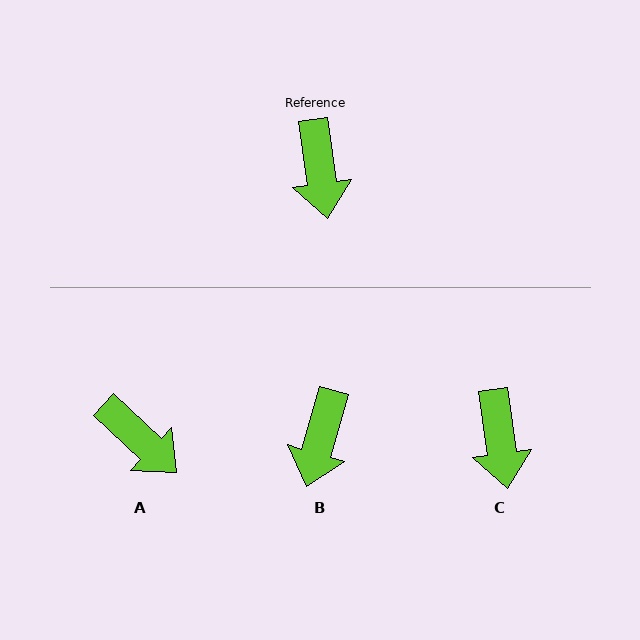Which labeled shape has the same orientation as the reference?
C.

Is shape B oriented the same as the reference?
No, it is off by about 24 degrees.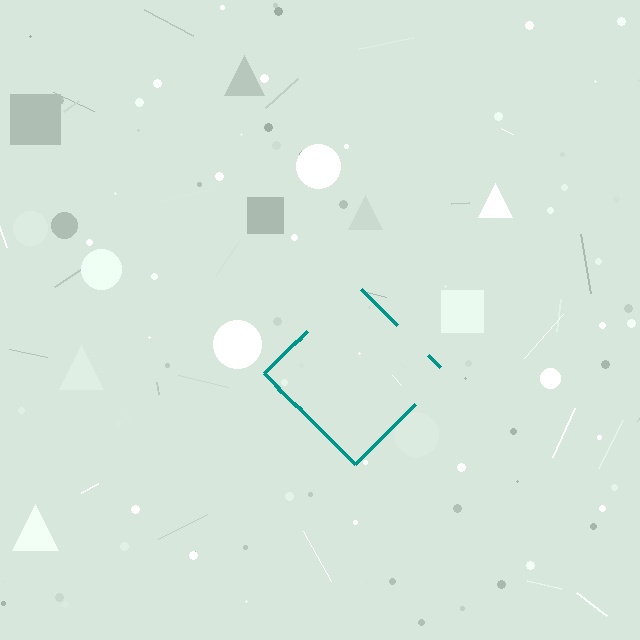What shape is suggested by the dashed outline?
The dashed outline suggests a diamond.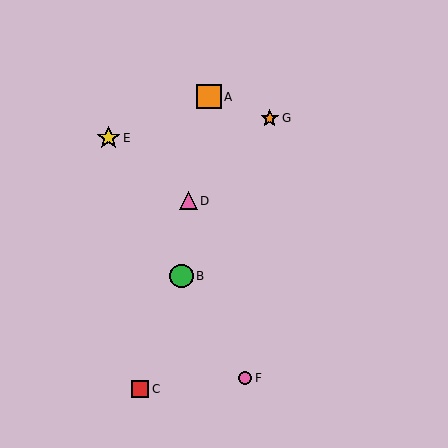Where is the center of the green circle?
The center of the green circle is at (181, 276).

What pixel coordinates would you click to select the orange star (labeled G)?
Click at (270, 118) to select the orange star G.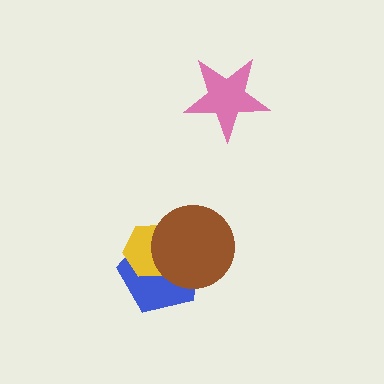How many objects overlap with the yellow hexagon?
2 objects overlap with the yellow hexagon.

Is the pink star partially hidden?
No, no other shape covers it.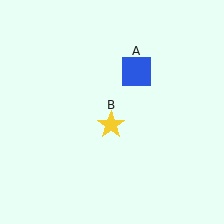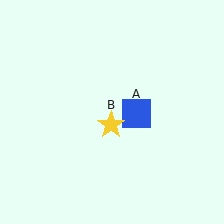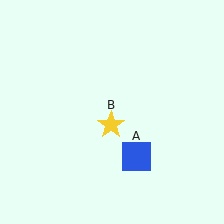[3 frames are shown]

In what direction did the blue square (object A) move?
The blue square (object A) moved down.